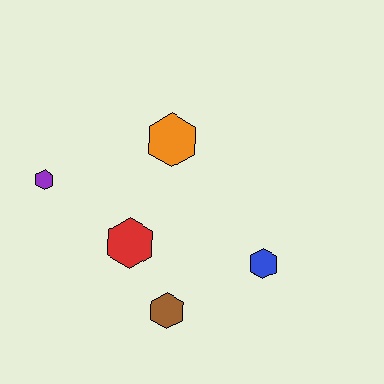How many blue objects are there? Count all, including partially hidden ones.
There is 1 blue object.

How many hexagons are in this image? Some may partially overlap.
There are 5 hexagons.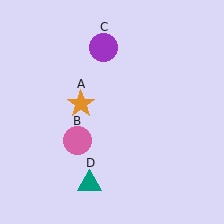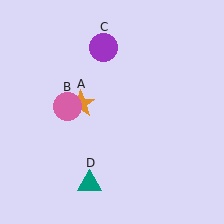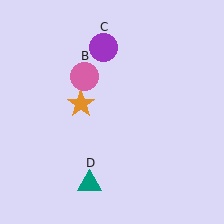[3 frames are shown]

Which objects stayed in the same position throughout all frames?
Orange star (object A) and purple circle (object C) and teal triangle (object D) remained stationary.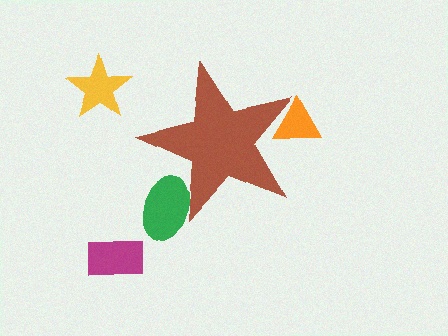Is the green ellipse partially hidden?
Yes, the green ellipse is partially hidden behind the brown star.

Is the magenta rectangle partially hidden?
No, the magenta rectangle is fully visible.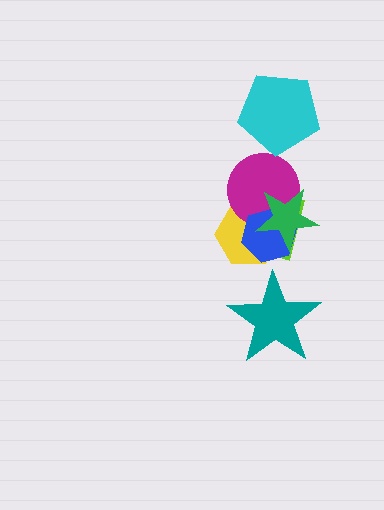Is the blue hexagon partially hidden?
Yes, it is partially covered by another shape.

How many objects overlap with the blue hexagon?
4 objects overlap with the blue hexagon.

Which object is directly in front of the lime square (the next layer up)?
The yellow hexagon is directly in front of the lime square.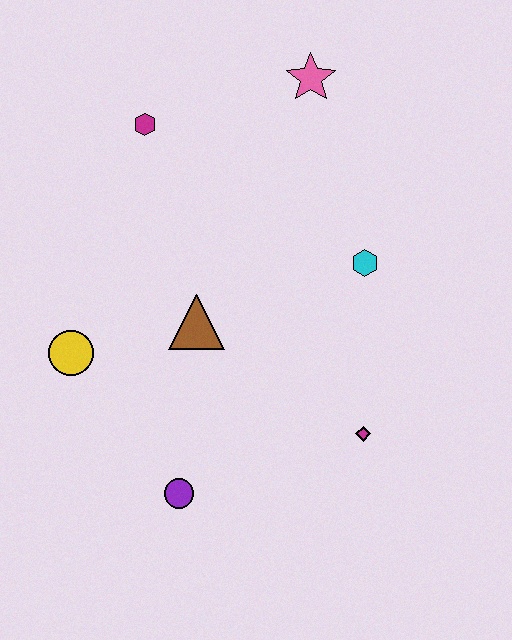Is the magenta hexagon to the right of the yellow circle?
Yes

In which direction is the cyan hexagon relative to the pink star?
The cyan hexagon is below the pink star.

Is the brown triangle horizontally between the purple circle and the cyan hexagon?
Yes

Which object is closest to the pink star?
The magenta hexagon is closest to the pink star.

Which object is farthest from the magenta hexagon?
The magenta diamond is farthest from the magenta hexagon.